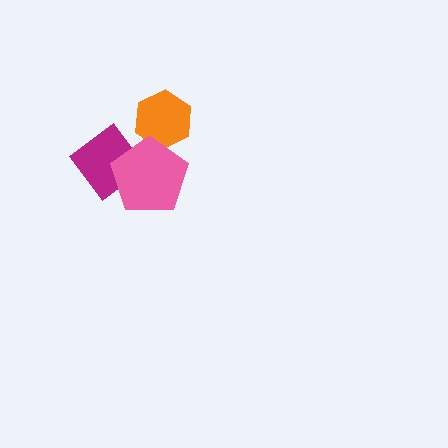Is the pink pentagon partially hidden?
No, no other shape covers it.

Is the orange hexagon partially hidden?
Yes, it is partially covered by another shape.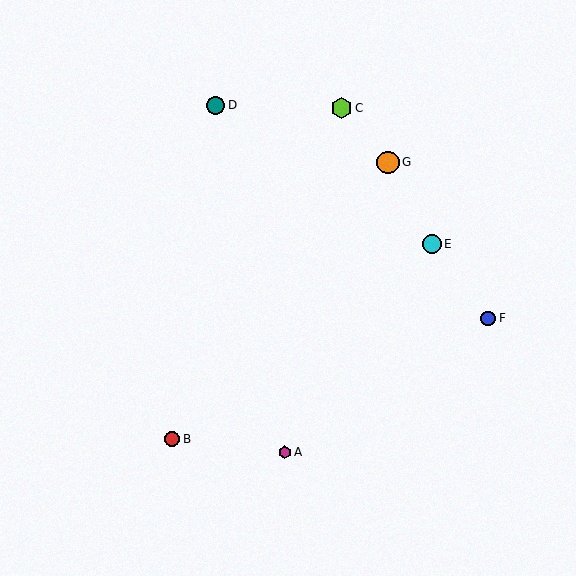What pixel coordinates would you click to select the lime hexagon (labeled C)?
Click at (341, 108) to select the lime hexagon C.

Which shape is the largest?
The orange circle (labeled G) is the largest.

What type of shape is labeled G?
Shape G is an orange circle.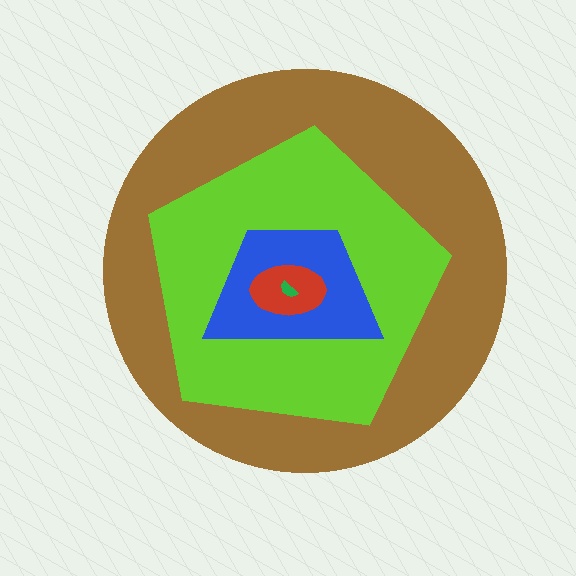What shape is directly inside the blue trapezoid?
The red ellipse.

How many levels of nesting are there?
5.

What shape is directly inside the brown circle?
The lime pentagon.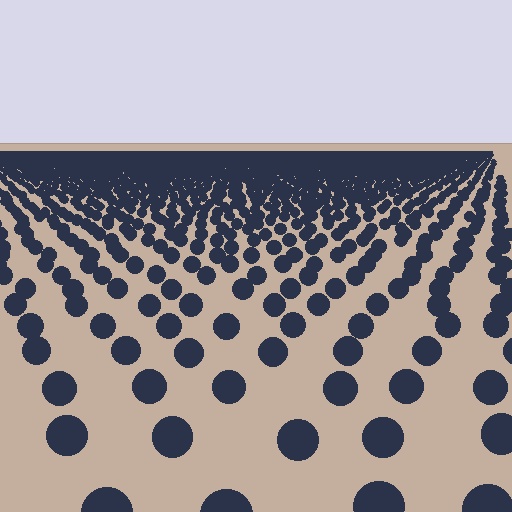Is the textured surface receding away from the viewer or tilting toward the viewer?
The surface is receding away from the viewer. Texture elements get smaller and denser toward the top.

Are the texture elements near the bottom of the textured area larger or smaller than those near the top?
Larger. Near the bottom, elements are closer to the viewer and appear at a bigger on-screen size.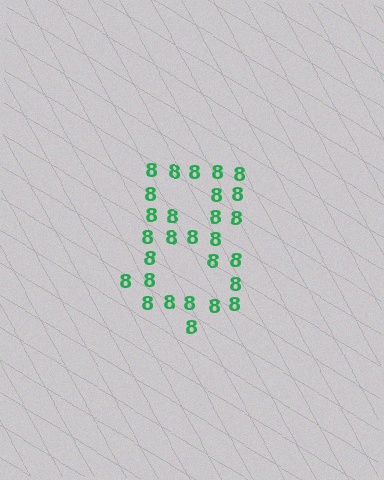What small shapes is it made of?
It is made of small digit 8's.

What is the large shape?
The large shape is the digit 8.